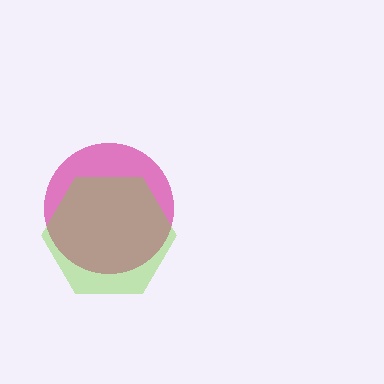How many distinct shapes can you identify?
There are 2 distinct shapes: a magenta circle, a lime hexagon.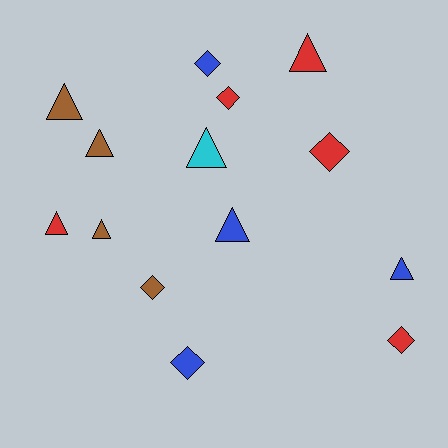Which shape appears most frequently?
Triangle, with 8 objects.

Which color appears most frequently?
Red, with 5 objects.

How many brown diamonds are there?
There is 1 brown diamond.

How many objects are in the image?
There are 14 objects.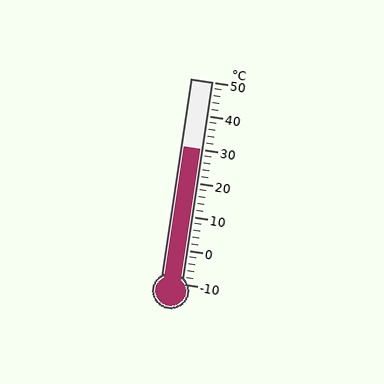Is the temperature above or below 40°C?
The temperature is below 40°C.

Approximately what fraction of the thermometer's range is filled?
The thermometer is filled to approximately 65% of its range.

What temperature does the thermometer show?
The thermometer shows approximately 30°C.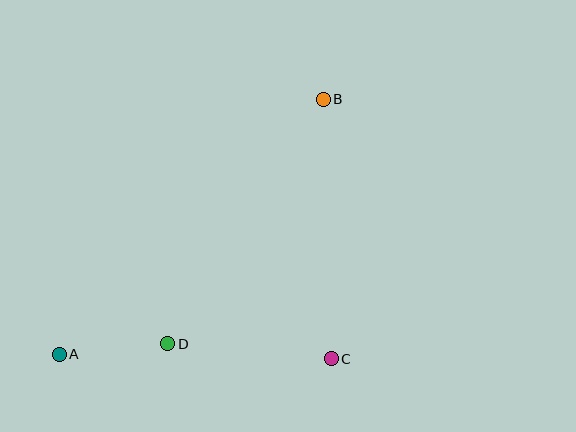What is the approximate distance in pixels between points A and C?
The distance between A and C is approximately 272 pixels.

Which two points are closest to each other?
Points A and D are closest to each other.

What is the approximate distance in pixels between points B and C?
The distance between B and C is approximately 260 pixels.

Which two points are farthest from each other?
Points A and B are farthest from each other.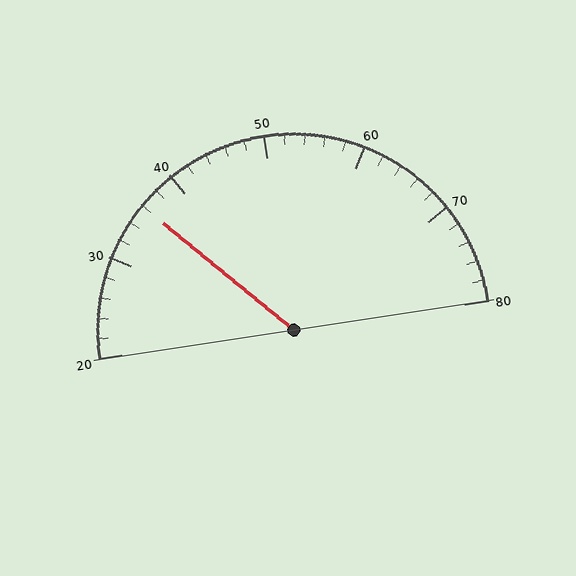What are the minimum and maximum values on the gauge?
The gauge ranges from 20 to 80.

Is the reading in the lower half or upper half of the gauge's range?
The reading is in the lower half of the range (20 to 80).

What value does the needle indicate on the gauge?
The needle indicates approximately 36.